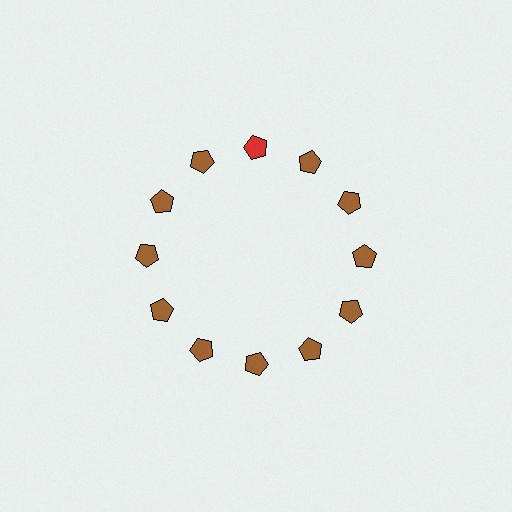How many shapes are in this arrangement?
There are 12 shapes arranged in a ring pattern.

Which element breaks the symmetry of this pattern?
The red pentagon at roughly the 12 o'clock position breaks the symmetry. All other shapes are brown pentagons.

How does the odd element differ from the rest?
It has a different color: red instead of brown.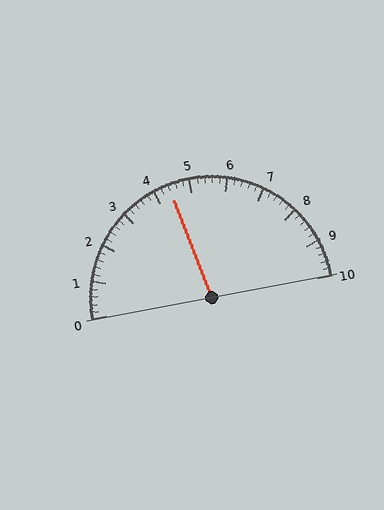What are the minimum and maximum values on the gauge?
The gauge ranges from 0 to 10.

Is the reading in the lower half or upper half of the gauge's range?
The reading is in the lower half of the range (0 to 10).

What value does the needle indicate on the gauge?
The needle indicates approximately 4.4.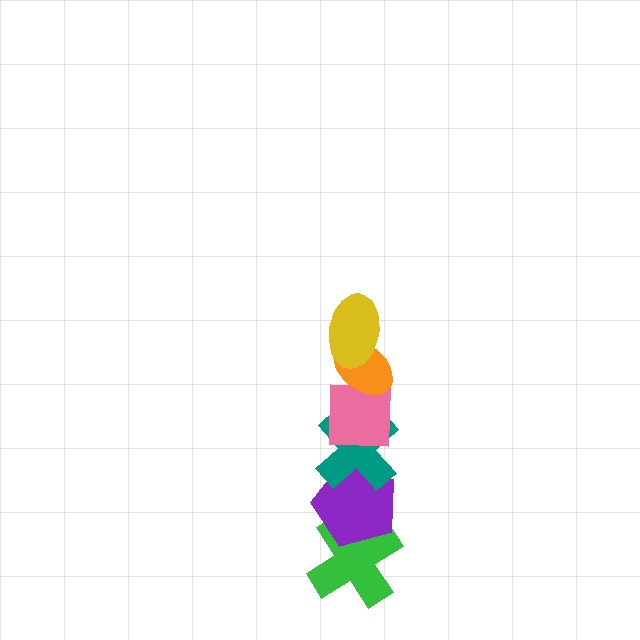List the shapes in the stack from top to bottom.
From top to bottom: the yellow ellipse, the orange ellipse, the pink square, the teal cross, the purple pentagon, the green cross.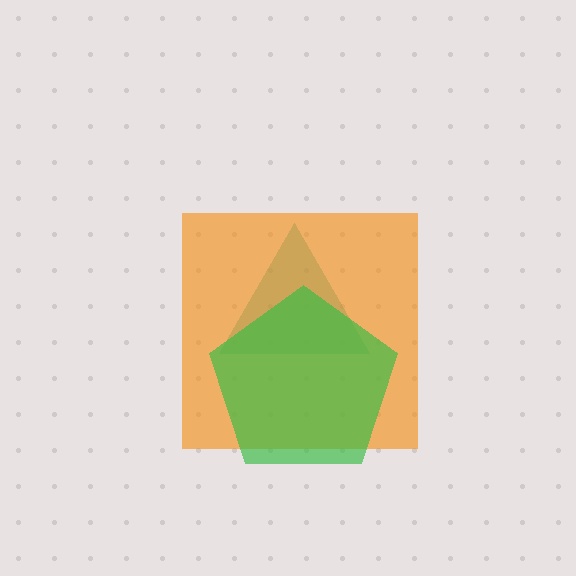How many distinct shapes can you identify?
There are 3 distinct shapes: a teal triangle, an orange square, a green pentagon.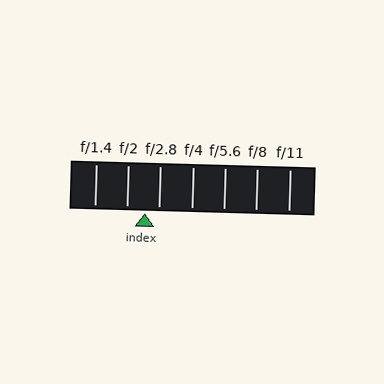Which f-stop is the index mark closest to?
The index mark is closest to f/2.8.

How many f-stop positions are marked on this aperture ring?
There are 7 f-stop positions marked.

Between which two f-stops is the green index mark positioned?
The index mark is between f/2 and f/2.8.